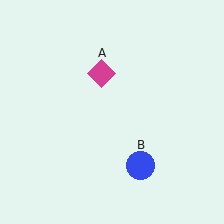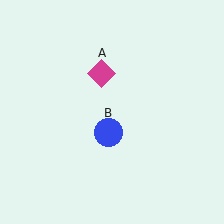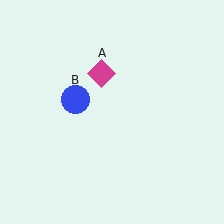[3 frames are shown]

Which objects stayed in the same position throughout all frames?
Magenta diamond (object A) remained stationary.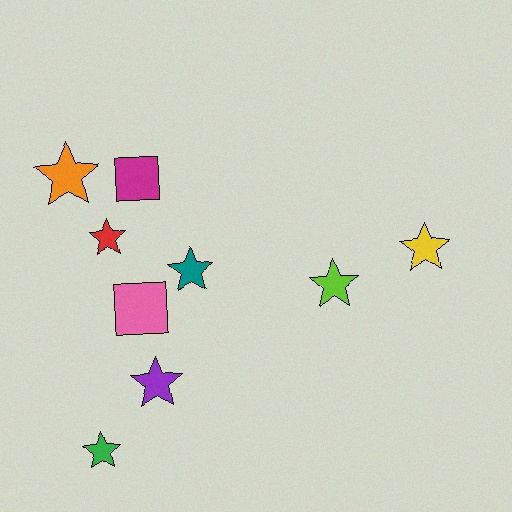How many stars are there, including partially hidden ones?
There are 7 stars.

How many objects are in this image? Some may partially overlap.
There are 9 objects.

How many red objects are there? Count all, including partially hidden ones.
There is 1 red object.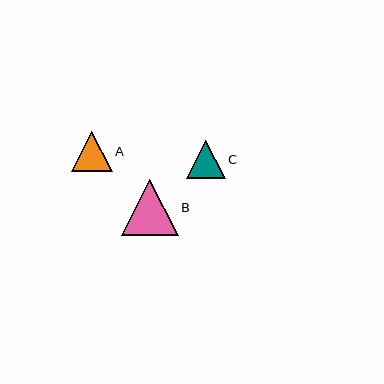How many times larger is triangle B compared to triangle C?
Triangle B is approximately 1.5 times the size of triangle C.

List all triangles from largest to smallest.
From largest to smallest: B, A, C.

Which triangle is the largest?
Triangle B is the largest with a size of approximately 56 pixels.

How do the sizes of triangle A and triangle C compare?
Triangle A and triangle C are approximately the same size.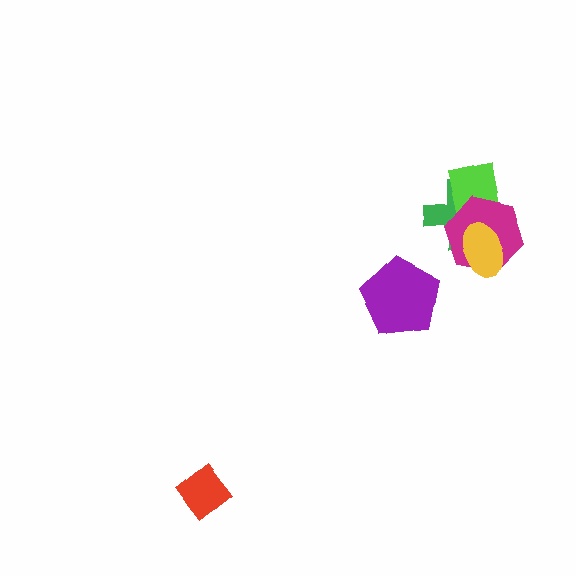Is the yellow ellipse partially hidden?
No, no other shape covers it.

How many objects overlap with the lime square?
2 objects overlap with the lime square.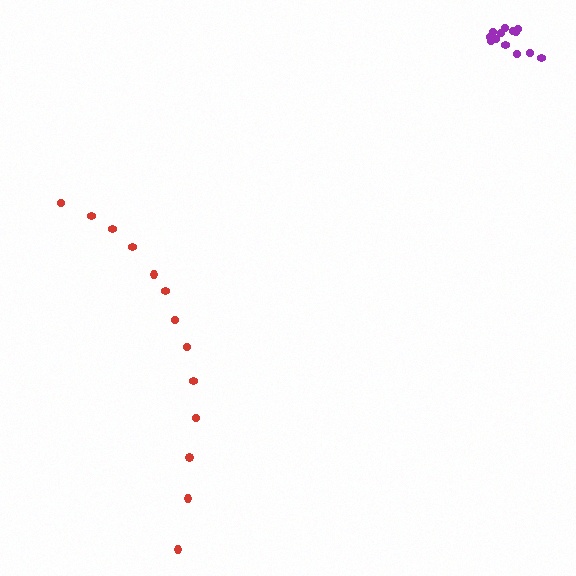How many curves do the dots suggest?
There are 2 distinct paths.